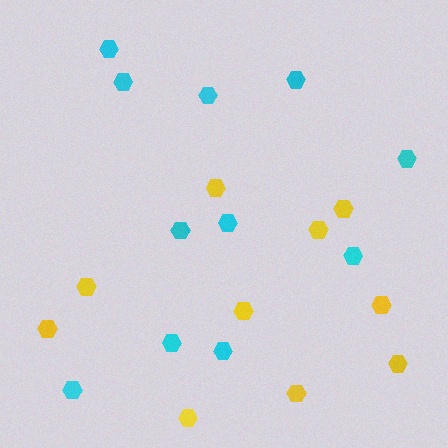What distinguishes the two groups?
There are 2 groups: one group of cyan hexagons (11) and one group of yellow hexagons (10).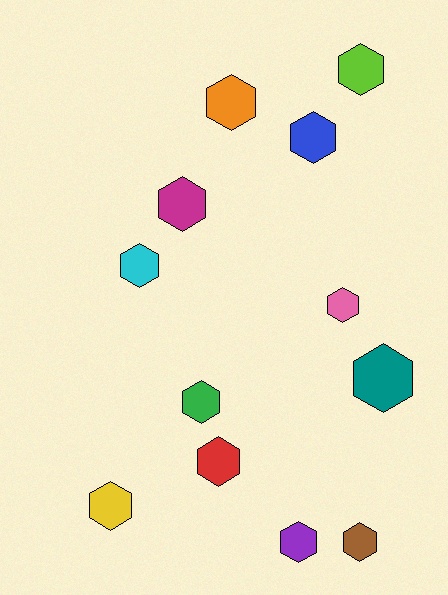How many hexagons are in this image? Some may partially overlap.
There are 12 hexagons.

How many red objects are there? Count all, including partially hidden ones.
There is 1 red object.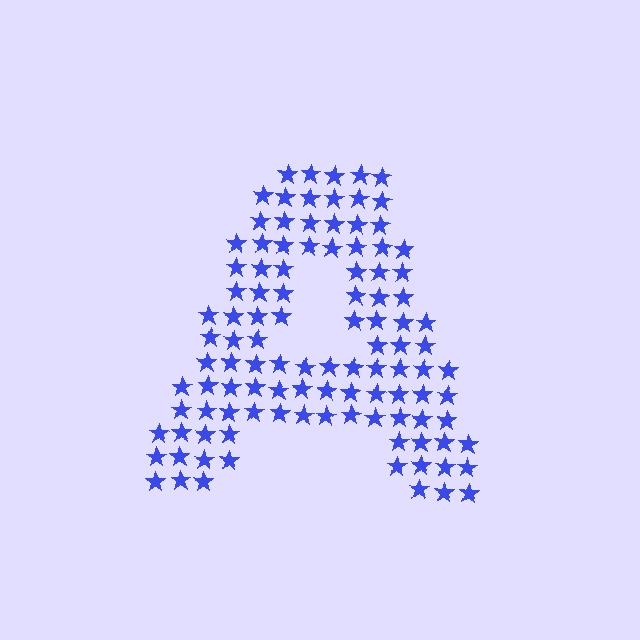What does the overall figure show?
The overall figure shows the letter A.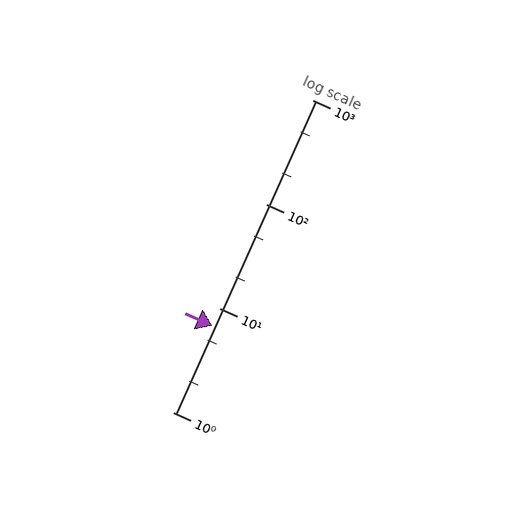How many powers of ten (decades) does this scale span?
The scale spans 3 decades, from 1 to 1000.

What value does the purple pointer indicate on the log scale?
The pointer indicates approximately 6.8.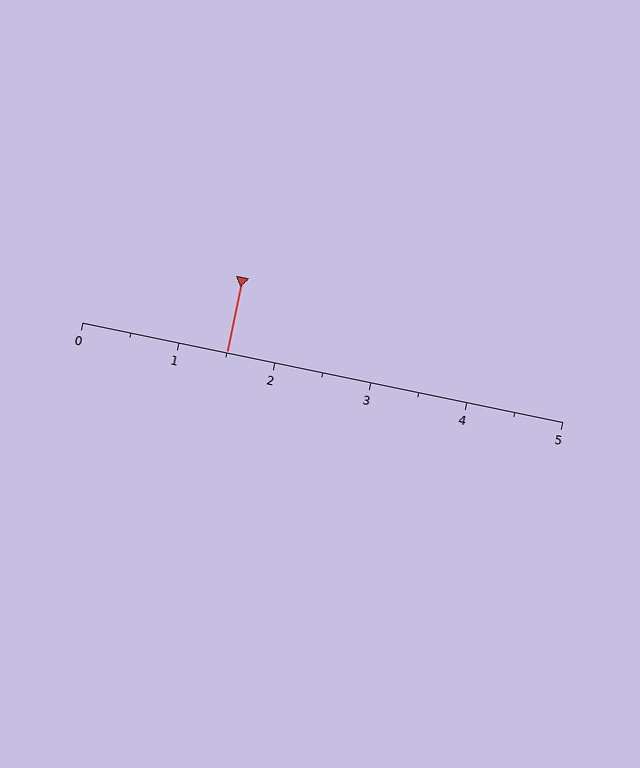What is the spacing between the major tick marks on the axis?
The major ticks are spaced 1 apart.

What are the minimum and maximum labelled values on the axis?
The axis runs from 0 to 5.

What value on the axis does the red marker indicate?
The marker indicates approximately 1.5.